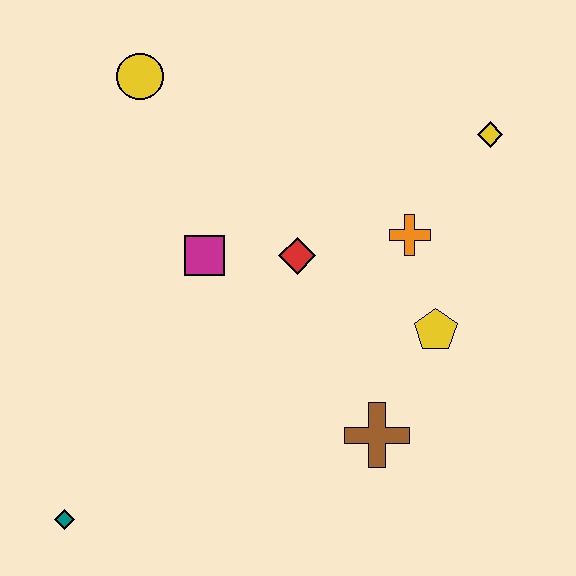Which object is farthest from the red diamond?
The teal diamond is farthest from the red diamond.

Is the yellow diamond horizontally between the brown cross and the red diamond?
No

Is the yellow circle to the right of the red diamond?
No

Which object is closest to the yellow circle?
The magenta square is closest to the yellow circle.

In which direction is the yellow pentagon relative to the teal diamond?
The yellow pentagon is to the right of the teal diamond.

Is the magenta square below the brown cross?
No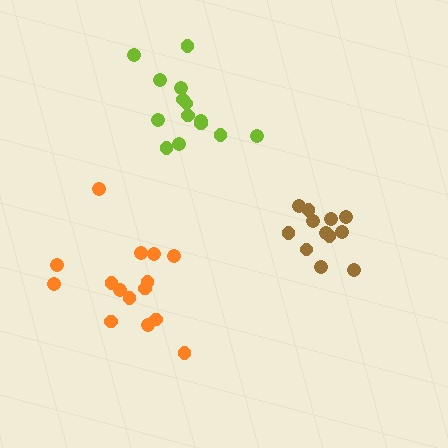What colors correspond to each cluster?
The clusters are colored: brown, lime, orange.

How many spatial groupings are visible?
There are 3 spatial groupings.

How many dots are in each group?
Group 1: 12 dots, Group 2: 14 dots, Group 3: 15 dots (41 total).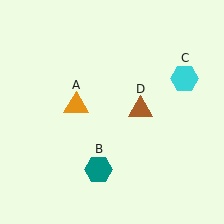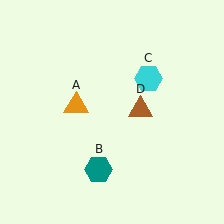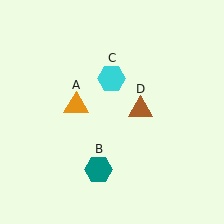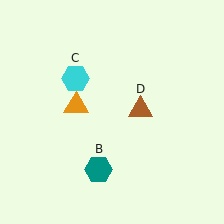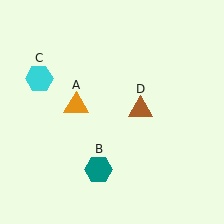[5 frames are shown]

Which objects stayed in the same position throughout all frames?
Orange triangle (object A) and teal hexagon (object B) and brown triangle (object D) remained stationary.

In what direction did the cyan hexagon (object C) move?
The cyan hexagon (object C) moved left.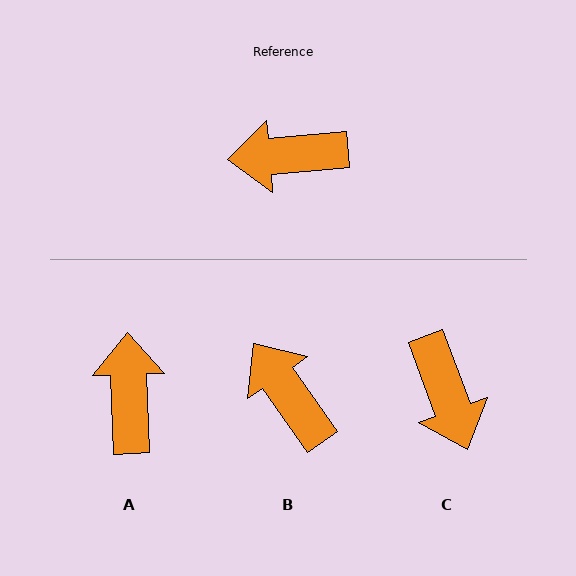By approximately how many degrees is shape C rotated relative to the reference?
Approximately 105 degrees counter-clockwise.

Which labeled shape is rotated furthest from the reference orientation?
C, about 105 degrees away.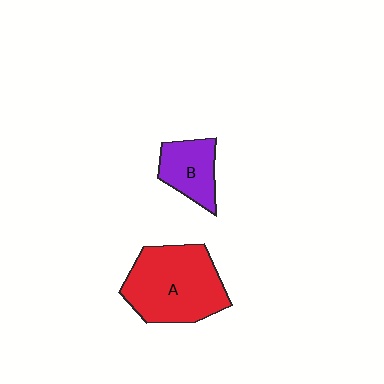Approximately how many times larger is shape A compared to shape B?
Approximately 2.1 times.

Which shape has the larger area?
Shape A (red).